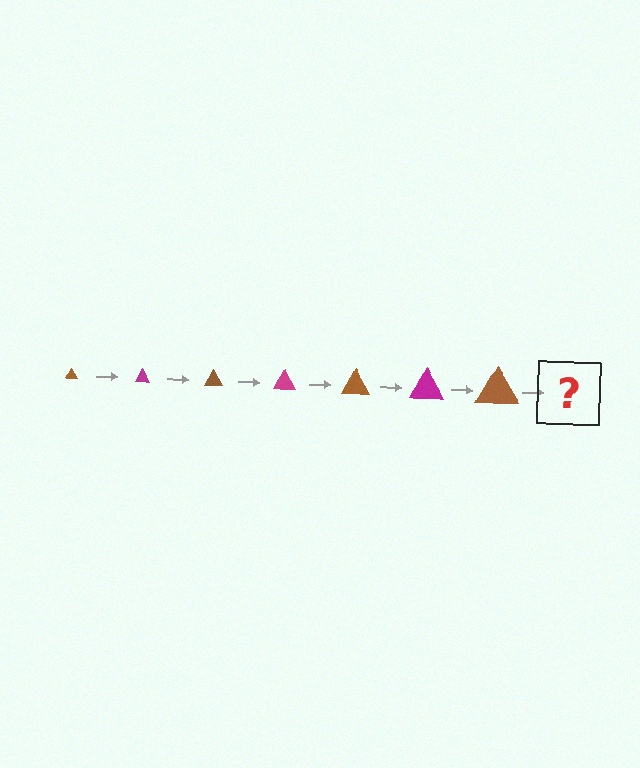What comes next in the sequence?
The next element should be a magenta triangle, larger than the previous one.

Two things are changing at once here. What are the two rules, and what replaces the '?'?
The two rules are that the triangle grows larger each step and the color cycles through brown and magenta. The '?' should be a magenta triangle, larger than the previous one.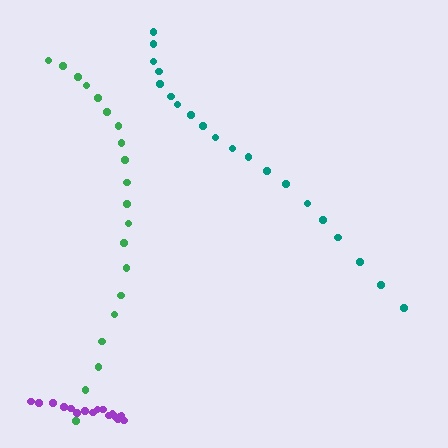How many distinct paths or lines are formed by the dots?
There are 3 distinct paths.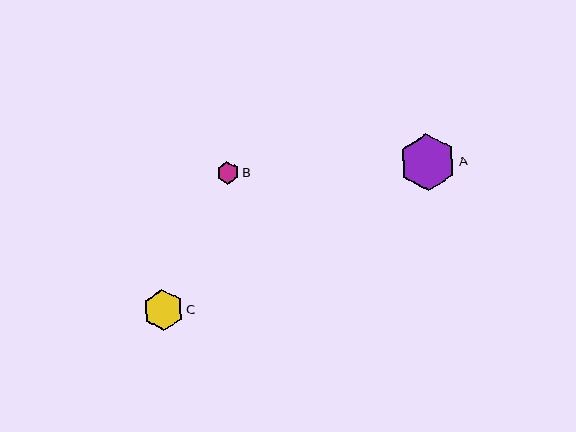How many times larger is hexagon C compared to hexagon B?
Hexagon C is approximately 1.8 times the size of hexagon B.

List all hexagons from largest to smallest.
From largest to smallest: A, C, B.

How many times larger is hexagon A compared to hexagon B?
Hexagon A is approximately 2.5 times the size of hexagon B.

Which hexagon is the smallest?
Hexagon B is the smallest with a size of approximately 23 pixels.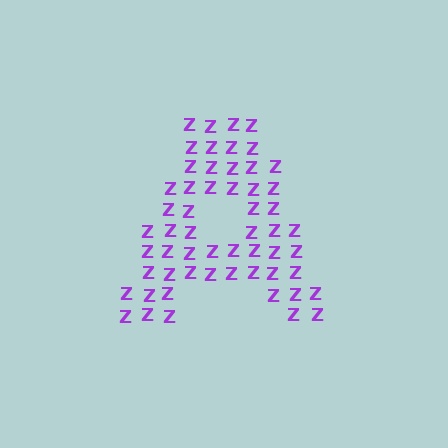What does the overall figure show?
The overall figure shows the letter A.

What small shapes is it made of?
It is made of small letter Z's.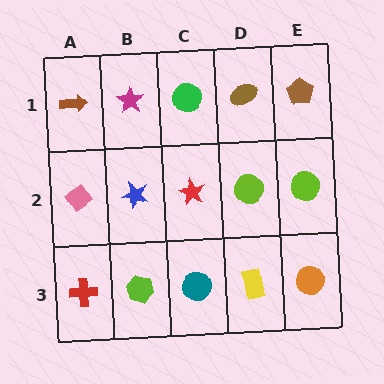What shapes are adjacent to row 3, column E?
A lime circle (row 2, column E), a yellow rectangle (row 3, column D).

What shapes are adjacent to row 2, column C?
A green circle (row 1, column C), a teal circle (row 3, column C), a blue star (row 2, column B), a lime circle (row 2, column D).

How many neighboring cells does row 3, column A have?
2.